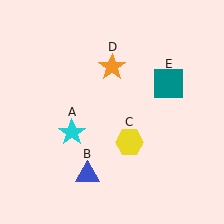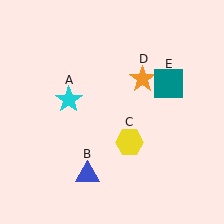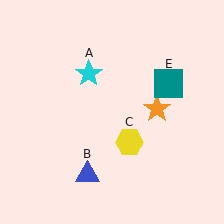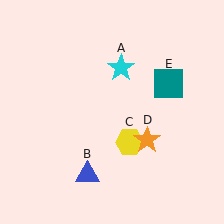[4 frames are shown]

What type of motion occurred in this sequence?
The cyan star (object A), orange star (object D) rotated clockwise around the center of the scene.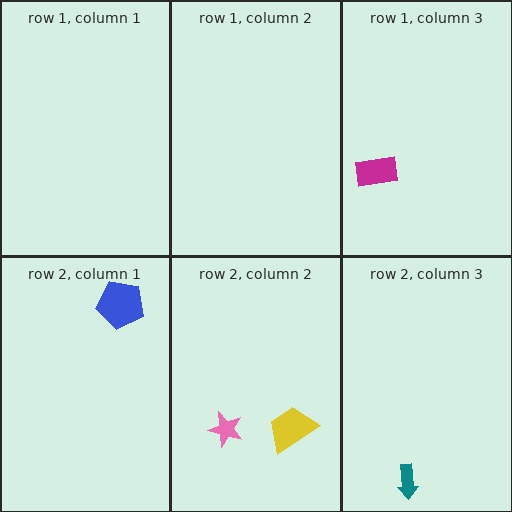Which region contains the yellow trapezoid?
The row 2, column 2 region.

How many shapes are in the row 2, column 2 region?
2.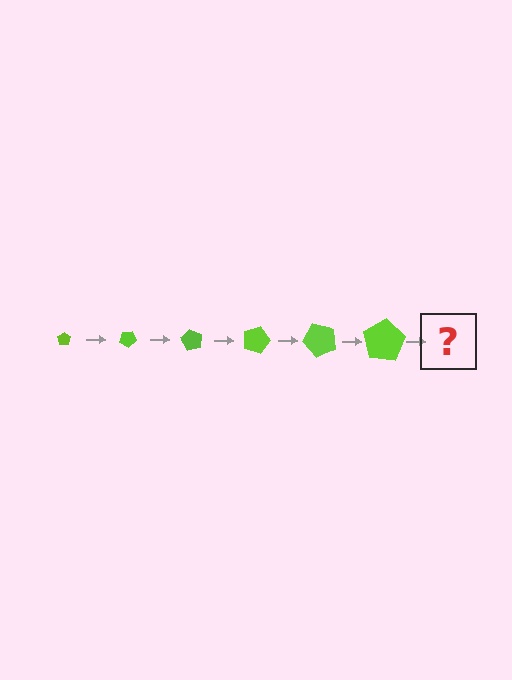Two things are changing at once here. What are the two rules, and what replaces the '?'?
The two rules are that the pentagon grows larger each step and it rotates 30 degrees each step. The '?' should be a pentagon, larger than the previous one and rotated 180 degrees from the start.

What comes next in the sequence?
The next element should be a pentagon, larger than the previous one and rotated 180 degrees from the start.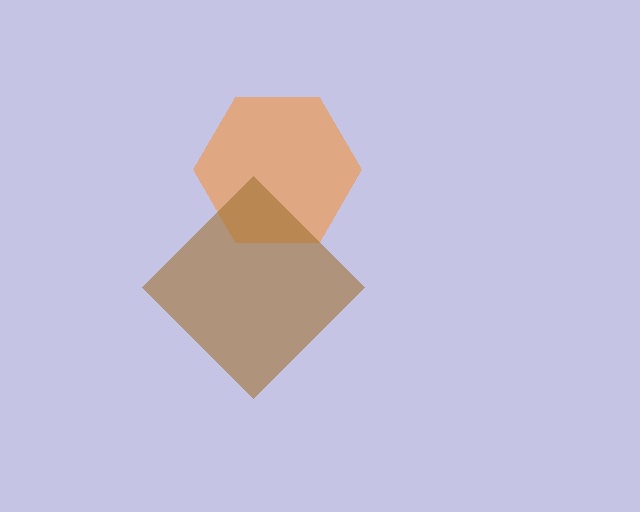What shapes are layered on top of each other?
The layered shapes are: an orange hexagon, a brown diamond.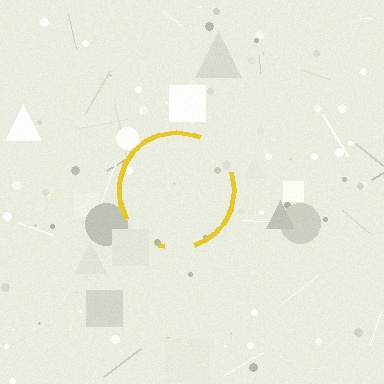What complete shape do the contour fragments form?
The contour fragments form a circle.